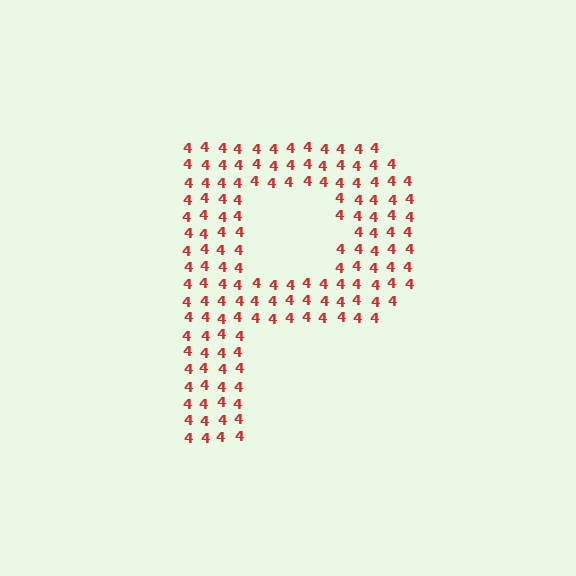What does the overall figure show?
The overall figure shows the letter P.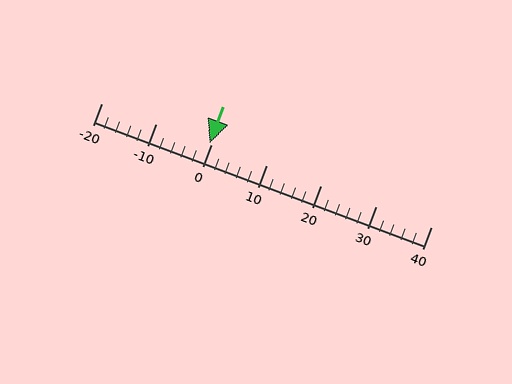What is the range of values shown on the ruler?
The ruler shows values from -20 to 40.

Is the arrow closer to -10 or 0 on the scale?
The arrow is closer to 0.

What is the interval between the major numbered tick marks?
The major tick marks are spaced 10 units apart.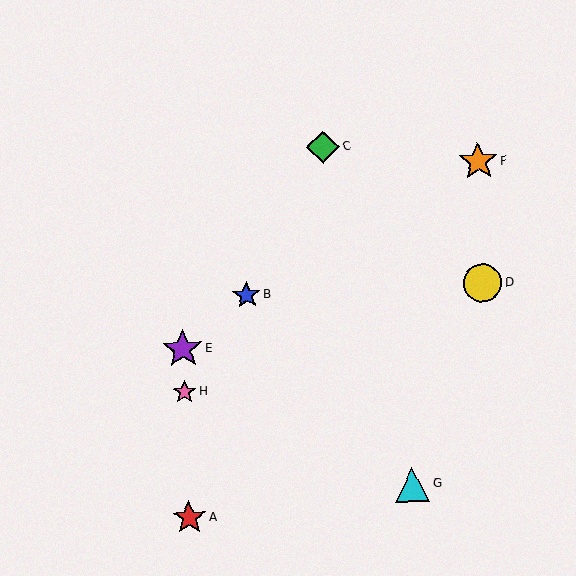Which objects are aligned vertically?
Objects A, E, H are aligned vertically.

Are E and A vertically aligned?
Yes, both are at x≈183.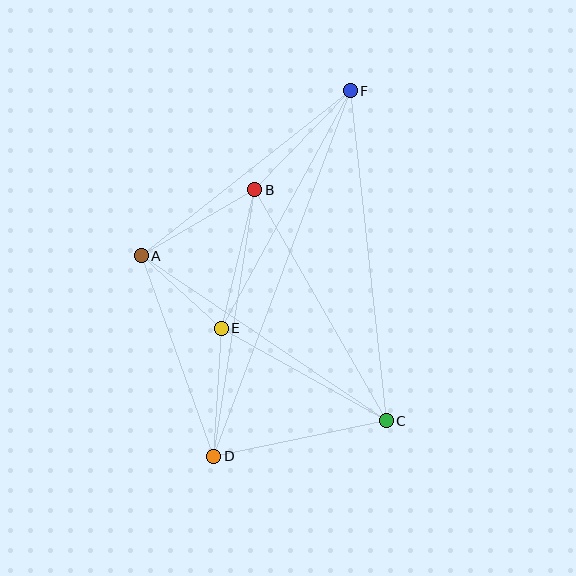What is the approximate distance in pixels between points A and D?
The distance between A and D is approximately 213 pixels.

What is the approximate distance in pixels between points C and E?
The distance between C and E is approximately 189 pixels.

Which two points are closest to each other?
Points A and E are closest to each other.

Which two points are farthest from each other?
Points D and F are farthest from each other.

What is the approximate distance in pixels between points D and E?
The distance between D and E is approximately 128 pixels.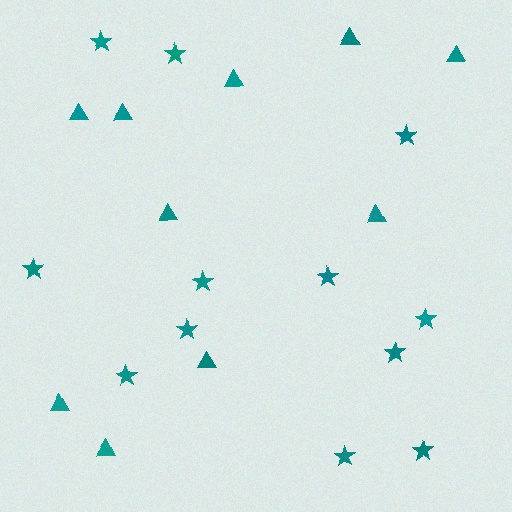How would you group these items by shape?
There are 2 groups: one group of stars (12) and one group of triangles (10).